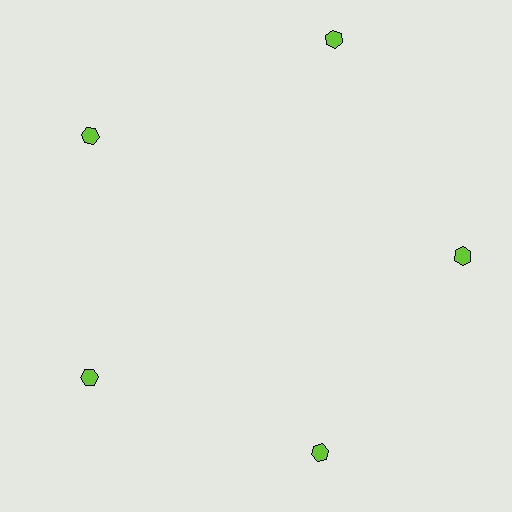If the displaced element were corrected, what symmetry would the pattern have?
It would have 5-fold rotational symmetry — the pattern would map onto itself every 72 degrees.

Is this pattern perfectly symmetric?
No. The 5 lime hexagons are arranged in a ring, but one element near the 1 o'clock position is pushed outward from the center, breaking the 5-fold rotational symmetry.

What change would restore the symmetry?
The symmetry would be restored by moving it inward, back onto the ring so that all 5 hexagons sit at equal angles and equal distance from the center.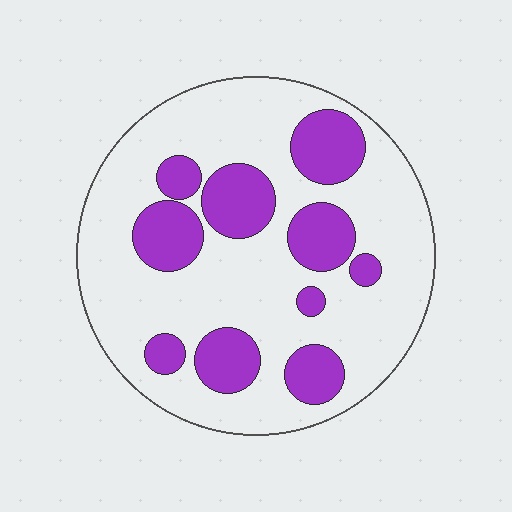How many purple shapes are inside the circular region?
10.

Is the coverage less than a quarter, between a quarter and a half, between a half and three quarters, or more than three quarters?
Between a quarter and a half.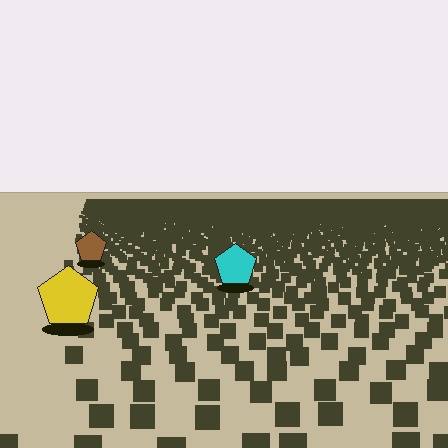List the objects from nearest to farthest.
From nearest to farthest: the yellow pentagon, the cyan pentagon, the brown pentagon.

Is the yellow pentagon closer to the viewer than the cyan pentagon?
Yes. The yellow pentagon is closer — you can tell from the texture gradient: the ground texture is coarser near it.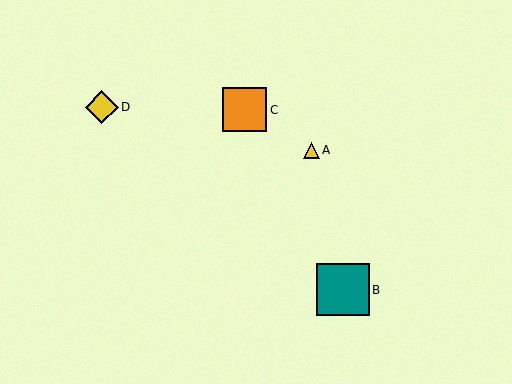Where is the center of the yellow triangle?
The center of the yellow triangle is at (312, 150).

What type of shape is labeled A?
Shape A is a yellow triangle.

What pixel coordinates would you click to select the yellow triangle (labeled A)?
Click at (312, 150) to select the yellow triangle A.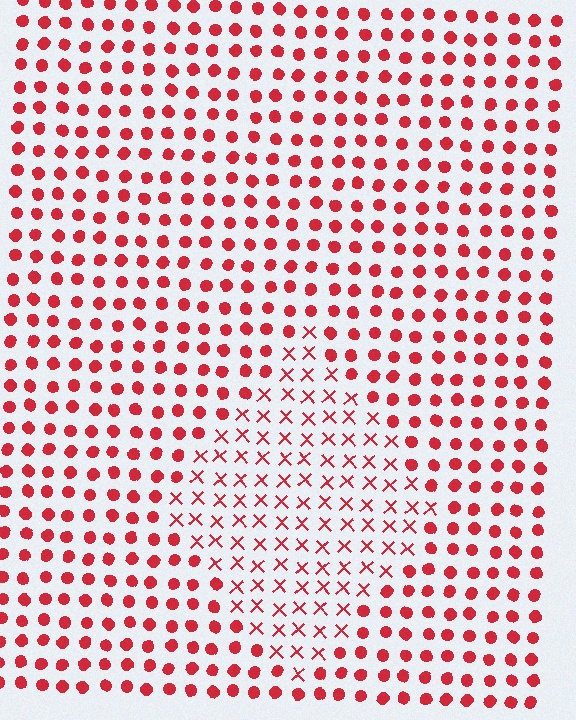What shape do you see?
I see a diamond.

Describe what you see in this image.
The image is filled with small red elements arranged in a uniform grid. A diamond-shaped region contains X marks, while the surrounding area contains circles. The boundary is defined purely by the change in element shape.